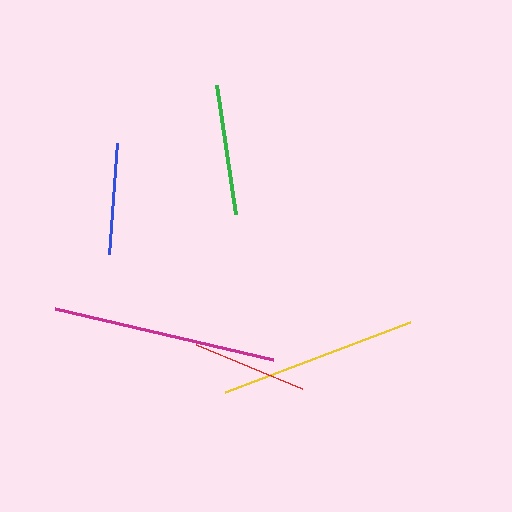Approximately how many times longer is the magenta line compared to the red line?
The magenta line is approximately 2.0 times the length of the red line.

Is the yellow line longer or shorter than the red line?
The yellow line is longer than the red line.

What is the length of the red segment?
The red segment is approximately 114 pixels long.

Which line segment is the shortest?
The blue line is the shortest at approximately 112 pixels.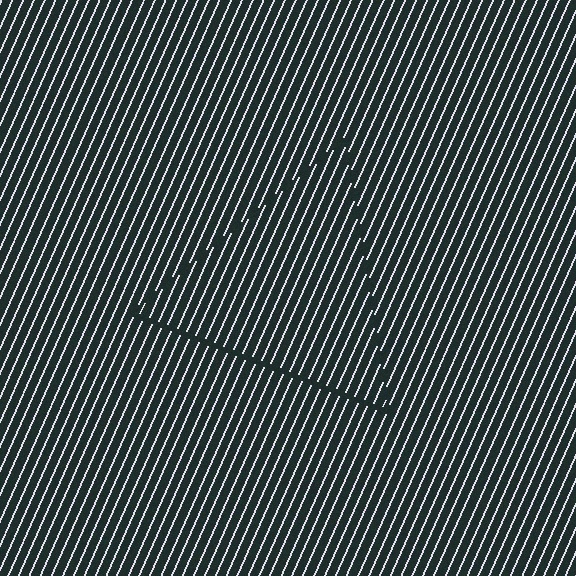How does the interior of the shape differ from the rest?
The interior of the shape contains the same grating, shifted by half a period — the contour is defined by the phase discontinuity where line-ends from the inner and outer gratings abut.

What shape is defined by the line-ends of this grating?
An illusory triangle. The interior of the shape contains the same grating, shifted by half a period — the contour is defined by the phase discontinuity where line-ends from the inner and outer gratings abut.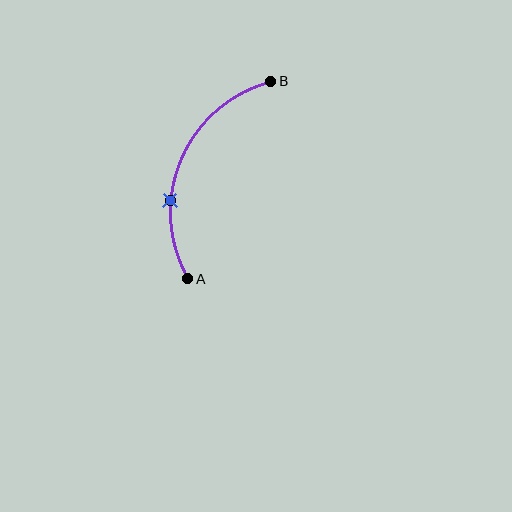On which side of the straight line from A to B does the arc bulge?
The arc bulges to the left of the straight line connecting A and B.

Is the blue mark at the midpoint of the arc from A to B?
No. The blue mark lies on the arc but is closer to endpoint A. The arc midpoint would be at the point on the curve equidistant along the arc from both A and B.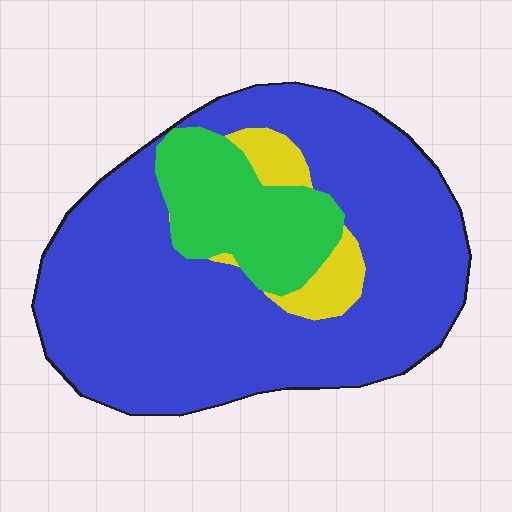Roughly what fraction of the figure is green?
Green takes up about one sixth (1/6) of the figure.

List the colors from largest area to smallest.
From largest to smallest: blue, green, yellow.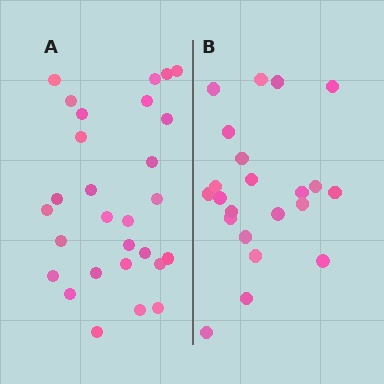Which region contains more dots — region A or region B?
Region A (the left region) has more dots.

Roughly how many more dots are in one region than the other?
Region A has about 6 more dots than region B.